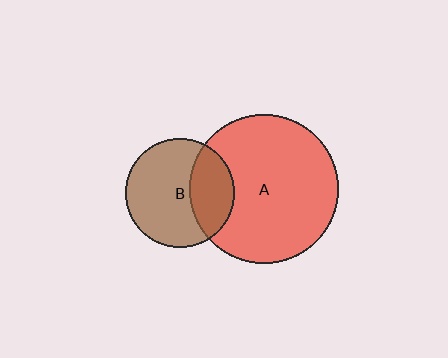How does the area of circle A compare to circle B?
Approximately 1.9 times.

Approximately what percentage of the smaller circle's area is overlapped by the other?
Approximately 30%.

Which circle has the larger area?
Circle A (red).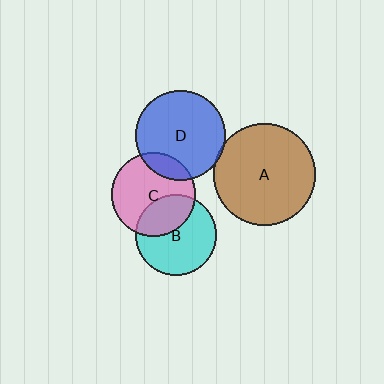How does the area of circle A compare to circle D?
Approximately 1.3 times.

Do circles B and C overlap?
Yes.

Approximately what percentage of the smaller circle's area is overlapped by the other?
Approximately 35%.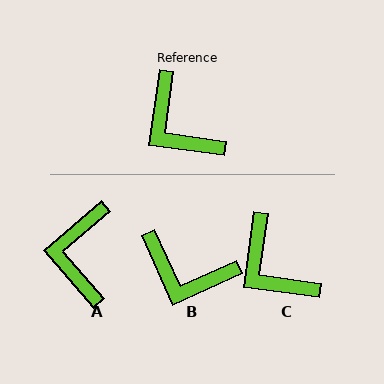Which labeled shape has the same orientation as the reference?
C.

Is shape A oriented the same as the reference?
No, it is off by about 42 degrees.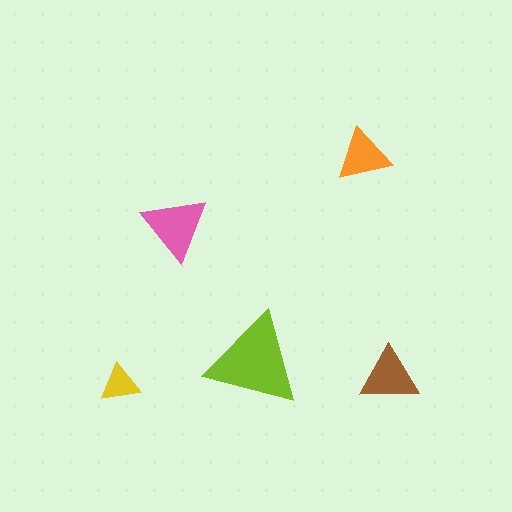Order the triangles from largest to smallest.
the lime one, the pink one, the brown one, the orange one, the yellow one.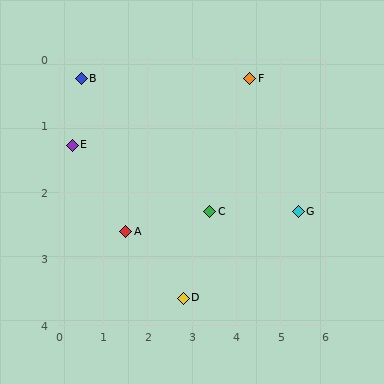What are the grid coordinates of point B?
Point B is at approximately (0.5, 0.3).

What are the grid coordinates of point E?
Point E is at approximately (0.3, 1.3).